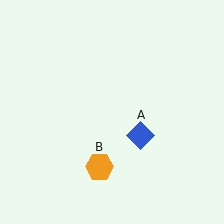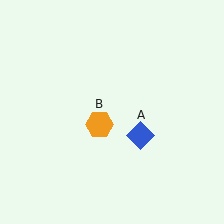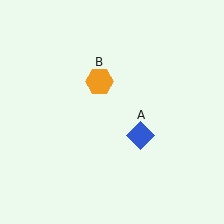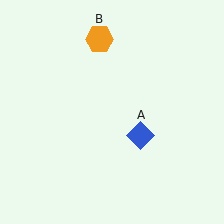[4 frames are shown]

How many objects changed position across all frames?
1 object changed position: orange hexagon (object B).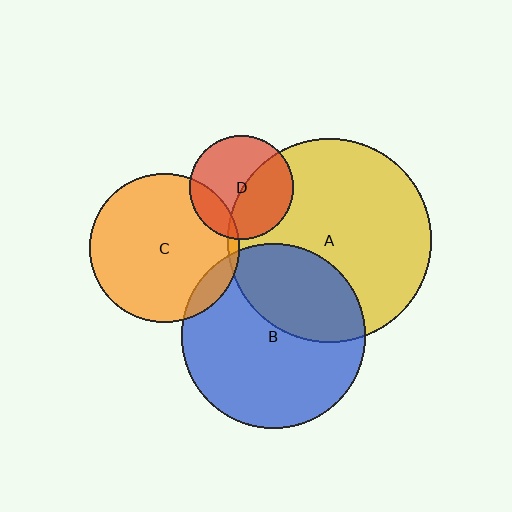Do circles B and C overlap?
Yes.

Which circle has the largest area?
Circle A (yellow).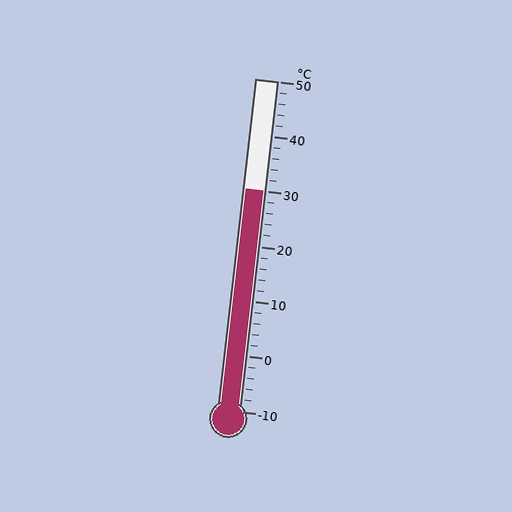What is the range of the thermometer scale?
The thermometer scale ranges from -10°C to 50°C.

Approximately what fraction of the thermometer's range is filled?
The thermometer is filled to approximately 65% of its range.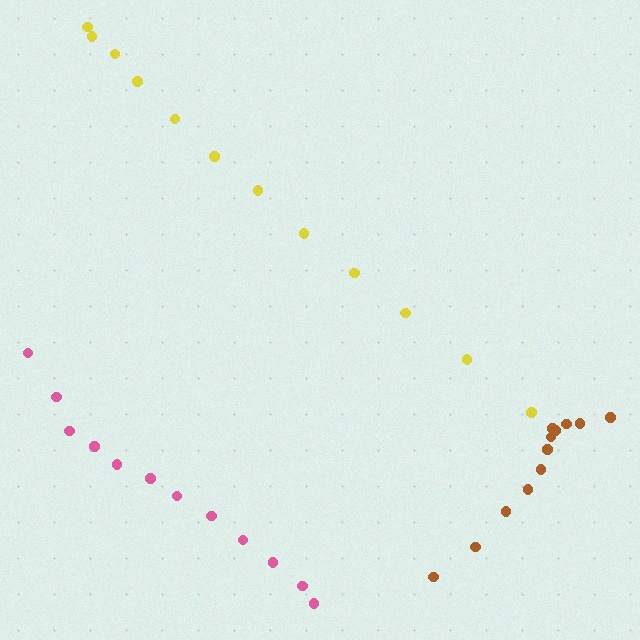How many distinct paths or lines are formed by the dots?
There are 3 distinct paths.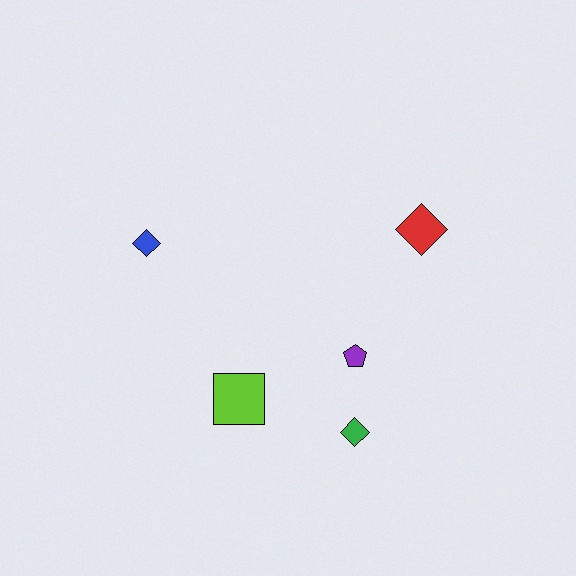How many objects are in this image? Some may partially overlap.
There are 5 objects.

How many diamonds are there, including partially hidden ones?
There are 3 diamonds.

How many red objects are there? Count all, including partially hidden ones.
There is 1 red object.